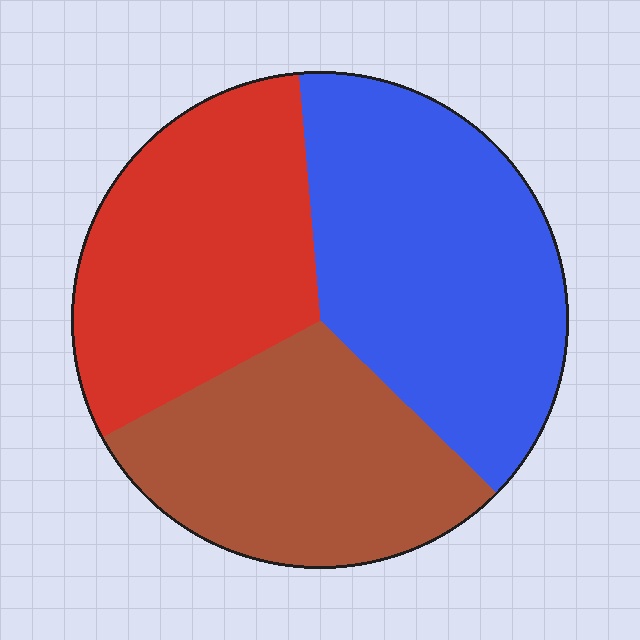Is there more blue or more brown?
Blue.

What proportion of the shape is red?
Red covers 32% of the shape.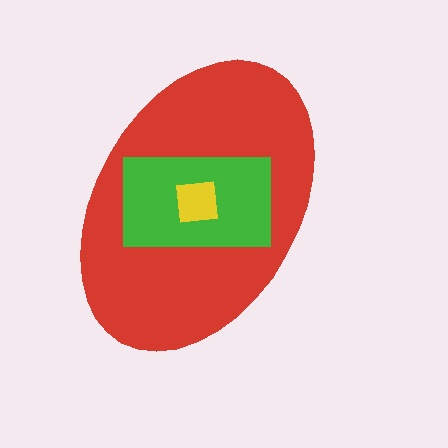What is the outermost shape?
The red ellipse.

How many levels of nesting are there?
3.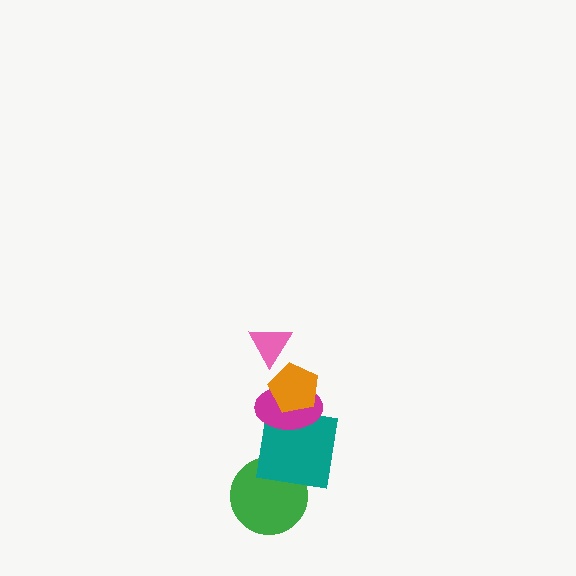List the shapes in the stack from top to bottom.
From top to bottom: the pink triangle, the orange pentagon, the magenta ellipse, the teal square, the green circle.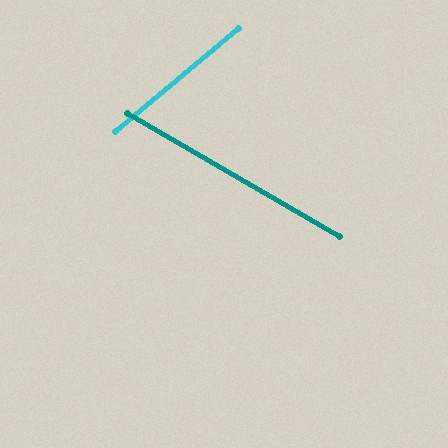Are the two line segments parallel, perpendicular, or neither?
Neither parallel nor perpendicular — they differ by about 70°.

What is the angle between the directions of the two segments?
Approximately 70 degrees.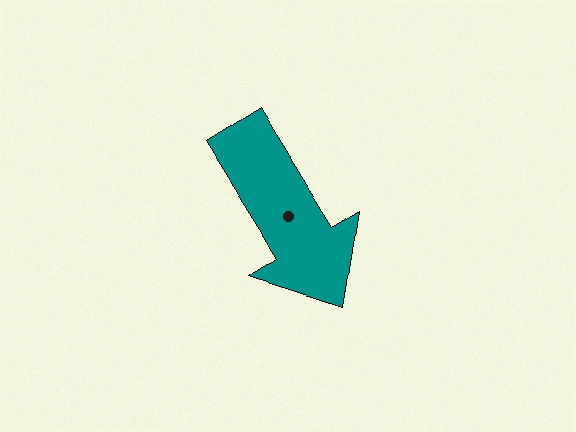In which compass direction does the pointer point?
Southeast.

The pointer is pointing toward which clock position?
Roughly 5 o'clock.